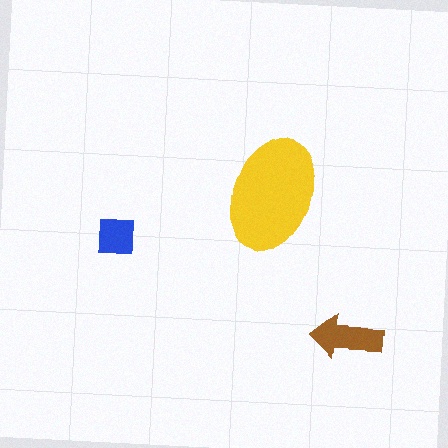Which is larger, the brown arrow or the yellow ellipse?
The yellow ellipse.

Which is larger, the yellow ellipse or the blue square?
The yellow ellipse.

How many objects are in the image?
There are 3 objects in the image.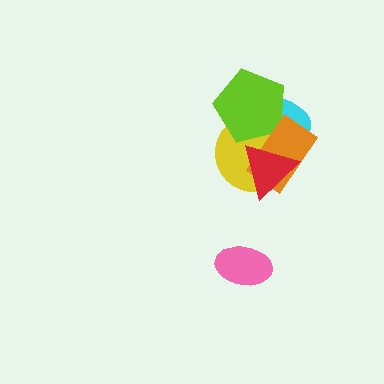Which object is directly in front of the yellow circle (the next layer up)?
The lime pentagon is directly in front of the yellow circle.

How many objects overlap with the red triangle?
3 objects overlap with the red triangle.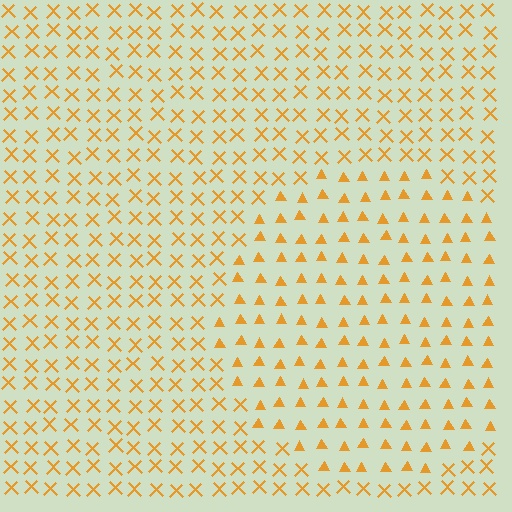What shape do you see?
I see a circle.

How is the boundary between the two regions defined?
The boundary is defined by a change in element shape: triangles inside vs. X marks outside. All elements share the same color and spacing.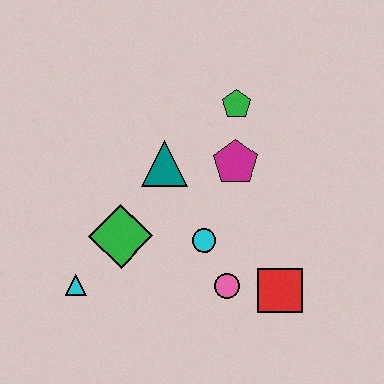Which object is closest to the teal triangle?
The magenta pentagon is closest to the teal triangle.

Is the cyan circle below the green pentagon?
Yes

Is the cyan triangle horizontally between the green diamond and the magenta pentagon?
No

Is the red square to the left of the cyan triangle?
No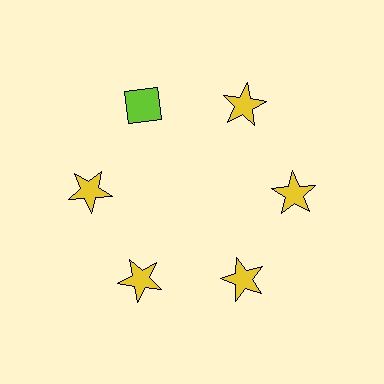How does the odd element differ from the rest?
It differs in both color (lime instead of yellow) and shape (diamond instead of star).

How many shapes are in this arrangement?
There are 6 shapes arranged in a ring pattern.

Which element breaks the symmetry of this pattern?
The lime diamond at roughly the 11 o'clock position breaks the symmetry. All other shapes are yellow stars.